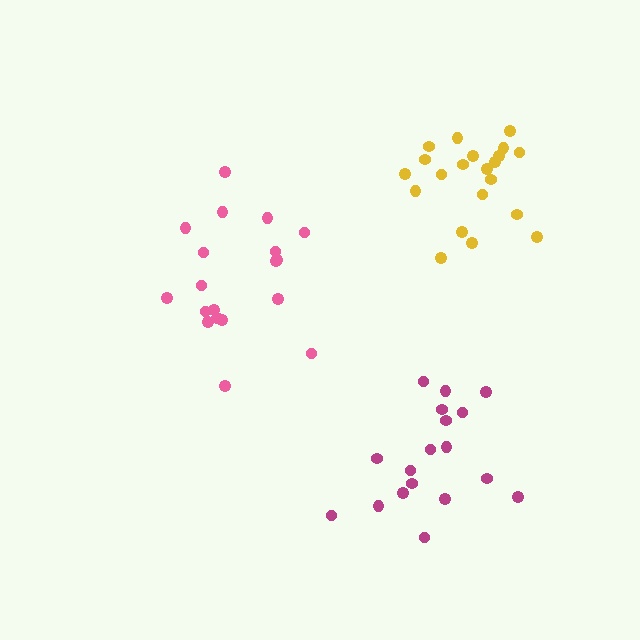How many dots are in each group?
Group 1: 21 dots, Group 2: 18 dots, Group 3: 19 dots (58 total).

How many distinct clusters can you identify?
There are 3 distinct clusters.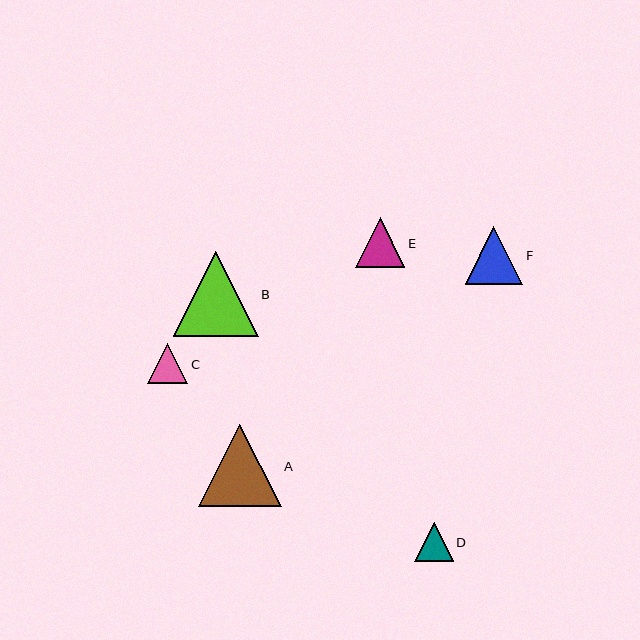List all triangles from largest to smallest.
From largest to smallest: B, A, F, E, C, D.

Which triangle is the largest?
Triangle B is the largest with a size of approximately 85 pixels.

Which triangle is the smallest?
Triangle D is the smallest with a size of approximately 38 pixels.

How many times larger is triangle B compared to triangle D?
Triangle B is approximately 2.2 times the size of triangle D.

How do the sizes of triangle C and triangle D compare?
Triangle C and triangle D are approximately the same size.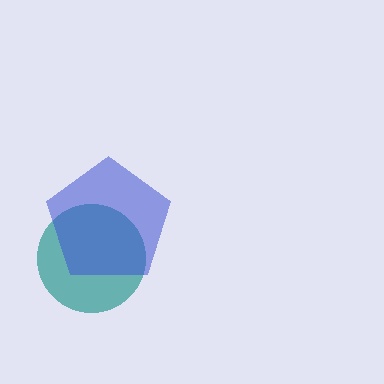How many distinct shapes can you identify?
There are 2 distinct shapes: a teal circle, a blue pentagon.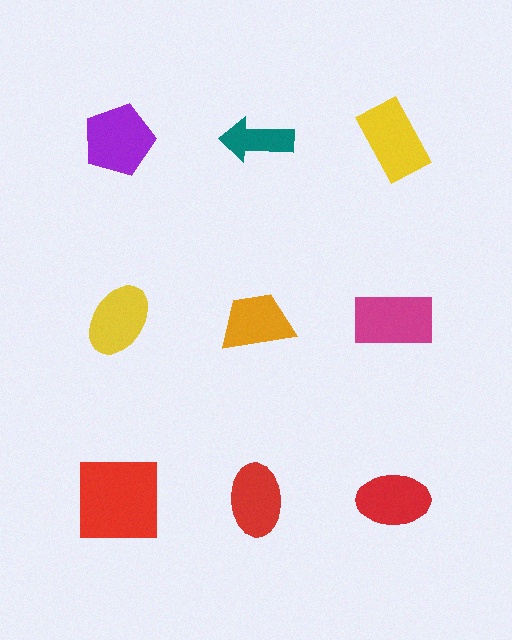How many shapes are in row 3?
3 shapes.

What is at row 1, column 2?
A teal arrow.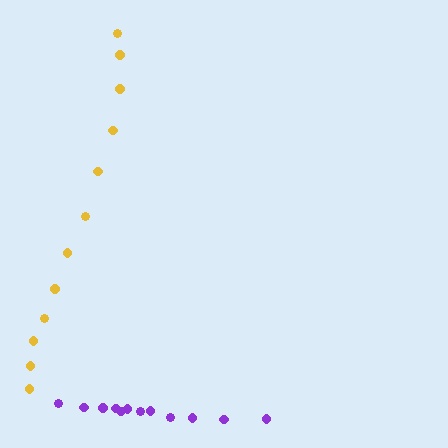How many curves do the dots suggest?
There are 2 distinct paths.